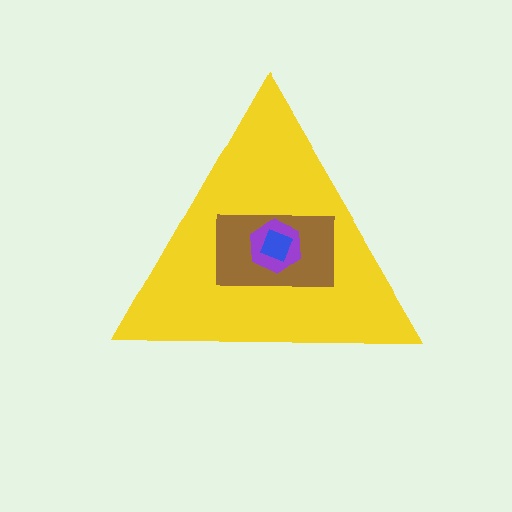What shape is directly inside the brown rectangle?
The purple hexagon.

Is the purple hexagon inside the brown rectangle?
Yes.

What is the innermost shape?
The blue diamond.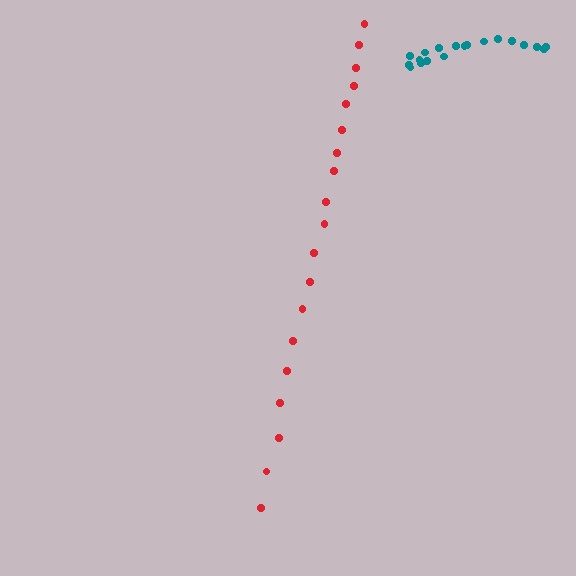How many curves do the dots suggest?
There are 2 distinct paths.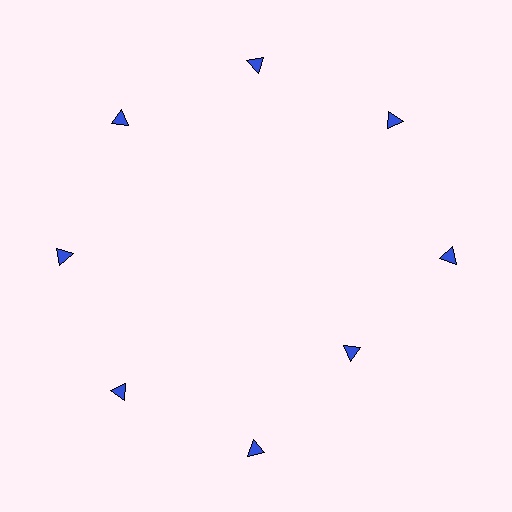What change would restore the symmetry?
The symmetry would be restored by moving it outward, back onto the ring so that all 8 triangles sit at equal angles and equal distance from the center.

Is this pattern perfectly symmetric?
No. The 8 blue triangles are arranged in a ring, but one element near the 4 o'clock position is pulled inward toward the center, breaking the 8-fold rotational symmetry.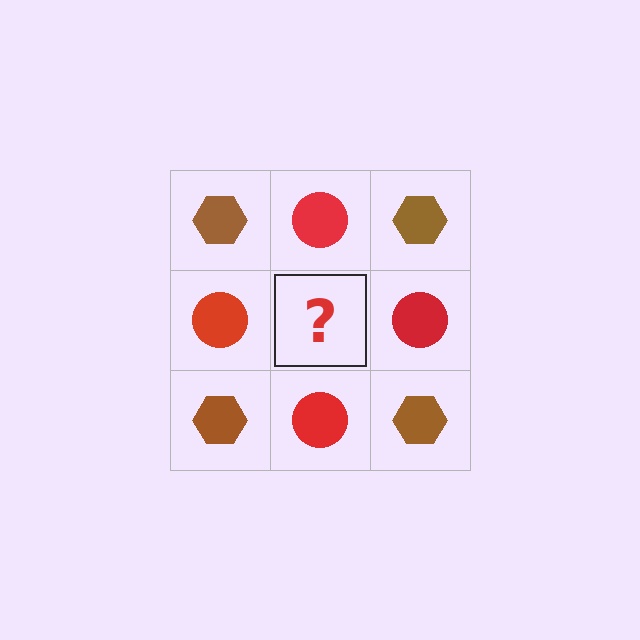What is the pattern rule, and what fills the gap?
The rule is that it alternates brown hexagon and red circle in a checkerboard pattern. The gap should be filled with a brown hexagon.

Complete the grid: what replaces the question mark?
The question mark should be replaced with a brown hexagon.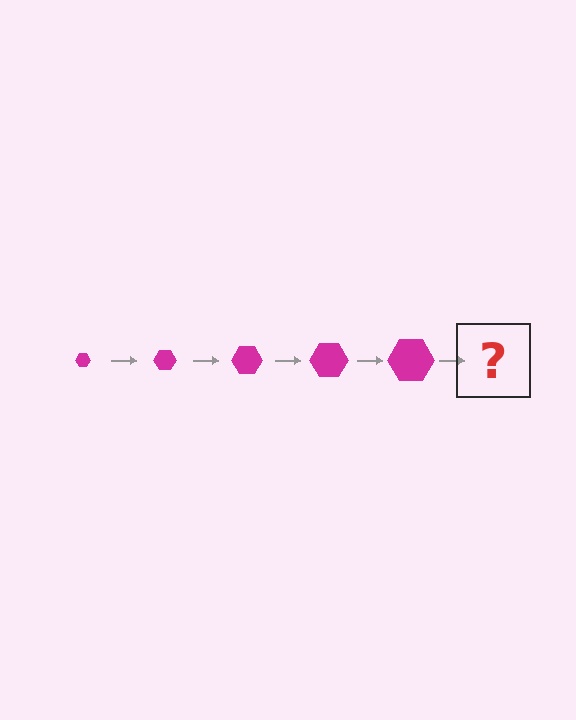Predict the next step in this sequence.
The next step is a magenta hexagon, larger than the previous one.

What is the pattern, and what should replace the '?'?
The pattern is that the hexagon gets progressively larger each step. The '?' should be a magenta hexagon, larger than the previous one.